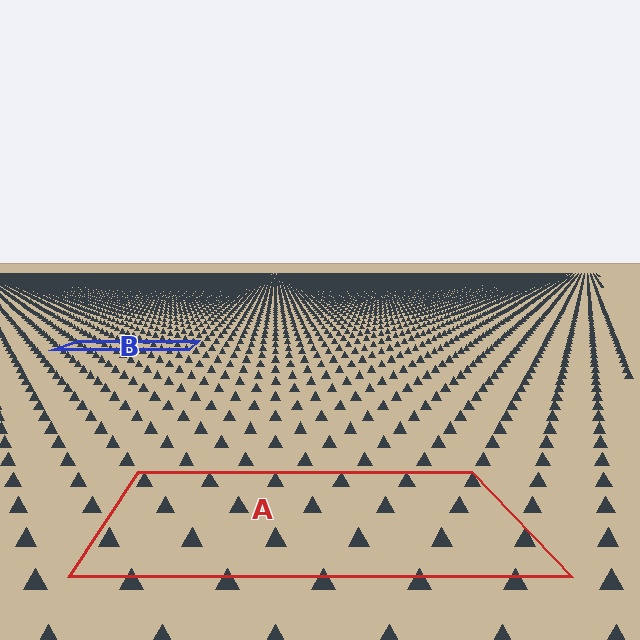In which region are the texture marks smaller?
The texture marks are smaller in region B, because it is farther away.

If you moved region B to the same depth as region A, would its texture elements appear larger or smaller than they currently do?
They would appear larger. At a closer depth, the same texture elements are projected at a bigger on-screen size.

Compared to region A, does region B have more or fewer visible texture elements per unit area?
Region B has more texture elements per unit area — they are packed more densely because it is farther away.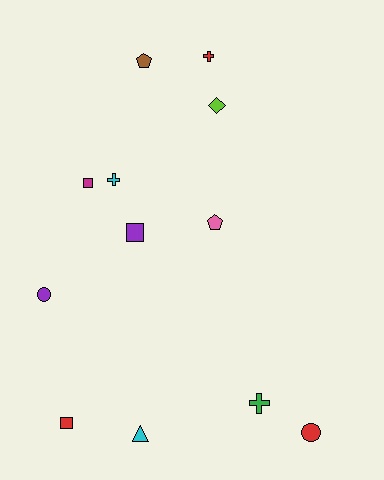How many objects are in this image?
There are 12 objects.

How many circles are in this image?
There are 2 circles.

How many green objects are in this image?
There is 1 green object.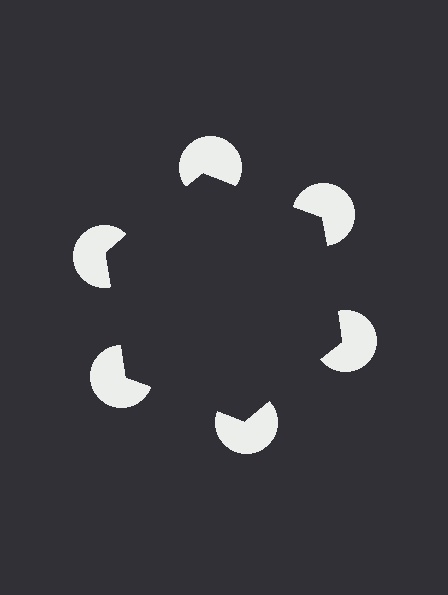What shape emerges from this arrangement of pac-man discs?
An illusory hexagon — its edges are inferred from the aligned wedge cuts in the pac-man discs, not physically drawn.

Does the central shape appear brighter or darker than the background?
It typically appears slightly darker than the background, even though no actual brightness change is drawn.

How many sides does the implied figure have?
6 sides.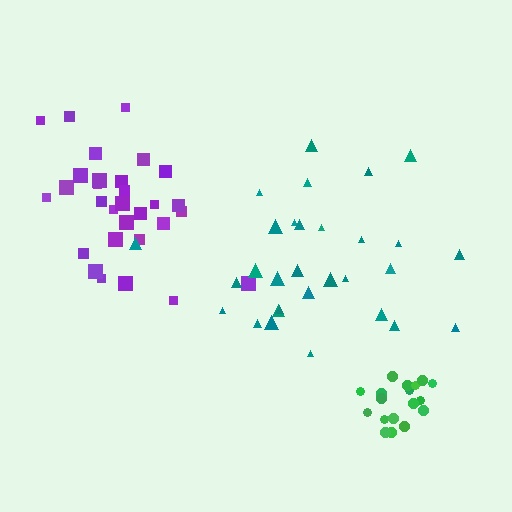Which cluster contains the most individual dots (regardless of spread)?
Purple (30).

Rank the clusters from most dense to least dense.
green, purple, teal.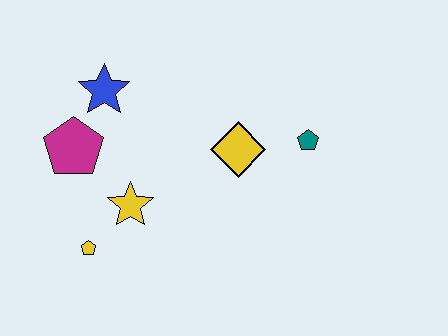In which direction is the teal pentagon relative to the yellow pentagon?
The teal pentagon is to the right of the yellow pentagon.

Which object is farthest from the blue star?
The teal pentagon is farthest from the blue star.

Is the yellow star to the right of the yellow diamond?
No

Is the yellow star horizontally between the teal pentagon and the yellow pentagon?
Yes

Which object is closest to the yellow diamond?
The teal pentagon is closest to the yellow diamond.